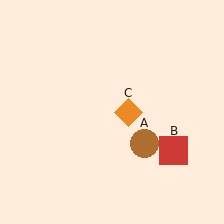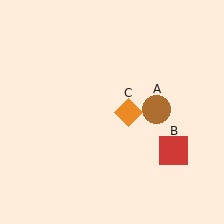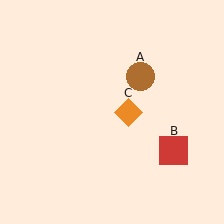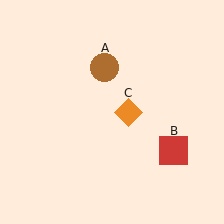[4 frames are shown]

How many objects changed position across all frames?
1 object changed position: brown circle (object A).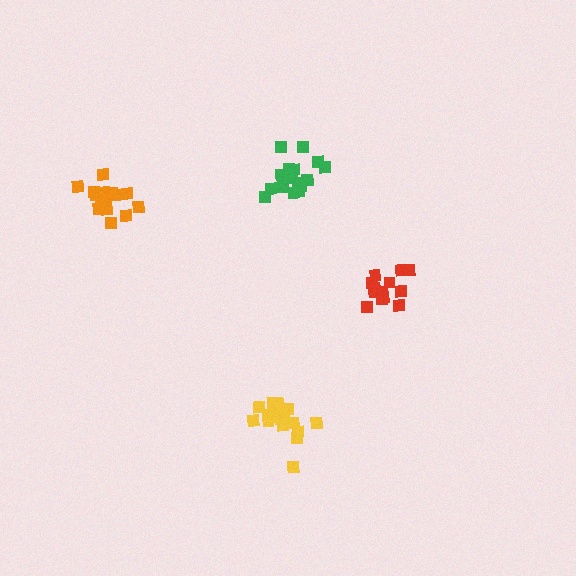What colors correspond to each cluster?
The clusters are colored: yellow, orange, green, red.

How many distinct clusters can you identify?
There are 4 distinct clusters.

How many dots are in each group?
Group 1: 19 dots, Group 2: 16 dots, Group 3: 16 dots, Group 4: 14 dots (65 total).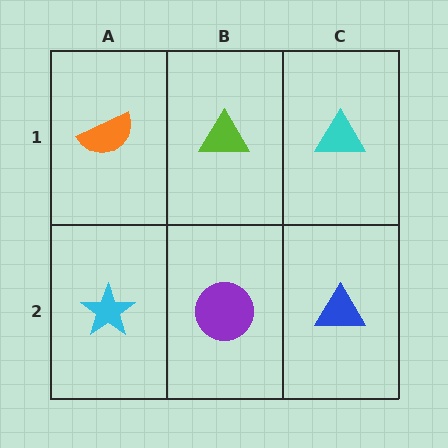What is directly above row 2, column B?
A lime triangle.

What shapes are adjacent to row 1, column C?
A blue triangle (row 2, column C), a lime triangle (row 1, column B).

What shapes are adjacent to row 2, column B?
A lime triangle (row 1, column B), a cyan star (row 2, column A), a blue triangle (row 2, column C).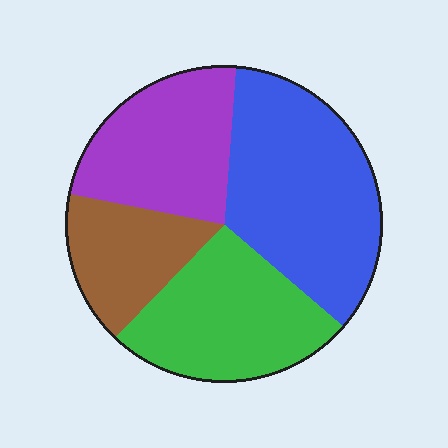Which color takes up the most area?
Blue, at roughly 35%.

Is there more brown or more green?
Green.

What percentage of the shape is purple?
Purple takes up less than a quarter of the shape.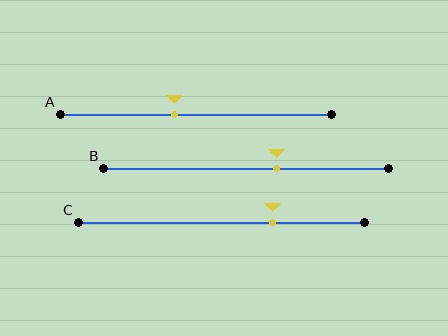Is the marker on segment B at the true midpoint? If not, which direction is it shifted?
No, the marker on segment B is shifted to the right by about 11% of the segment length.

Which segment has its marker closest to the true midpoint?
Segment A has its marker closest to the true midpoint.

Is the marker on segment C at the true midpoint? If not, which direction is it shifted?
No, the marker on segment C is shifted to the right by about 18% of the segment length.